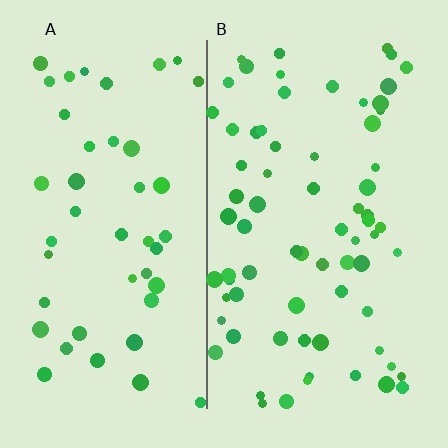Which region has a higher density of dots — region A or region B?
B (the right).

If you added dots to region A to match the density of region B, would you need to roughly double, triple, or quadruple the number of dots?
Approximately double.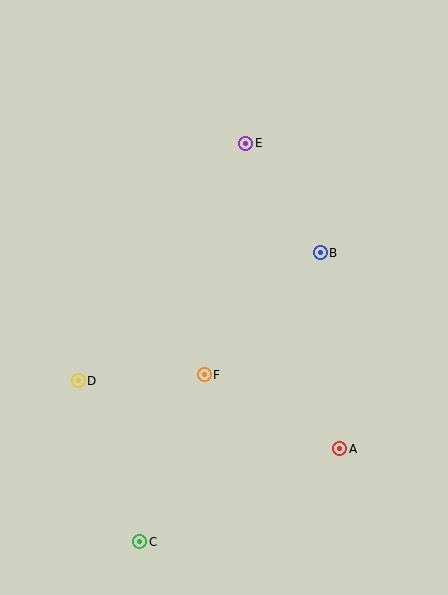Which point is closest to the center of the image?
Point F at (204, 375) is closest to the center.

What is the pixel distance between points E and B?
The distance between E and B is 133 pixels.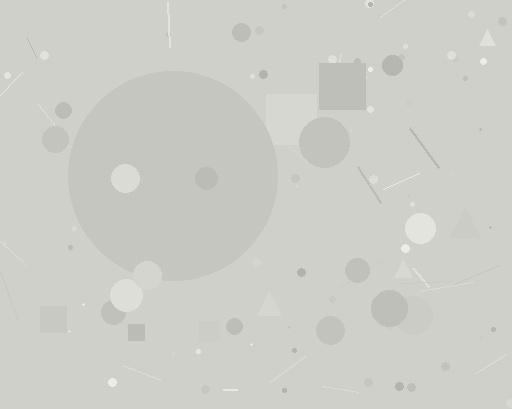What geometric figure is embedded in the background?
A circle is embedded in the background.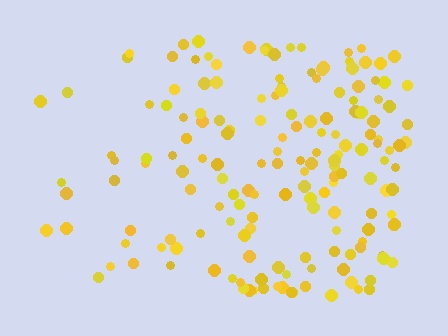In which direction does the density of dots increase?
From left to right, with the right side densest.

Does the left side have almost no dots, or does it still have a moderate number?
Still a moderate number, just noticeably fewer than the right.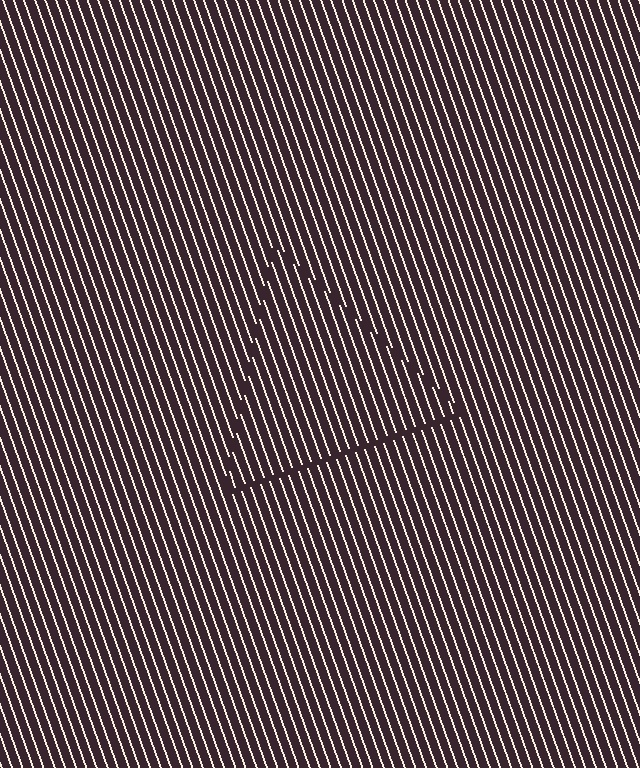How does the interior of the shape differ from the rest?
The interior of the shape contains the same grating, shifted by half a period — the contour is defined by the phase discontinuity where line-ends from the inner and outer gratings abut.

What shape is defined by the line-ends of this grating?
An illusory triangle. The interior of the shape contains the same grating, shifted by half a period — the contour is defined by the phase discontinuity where line-ends from the inner and outer gratings abut.